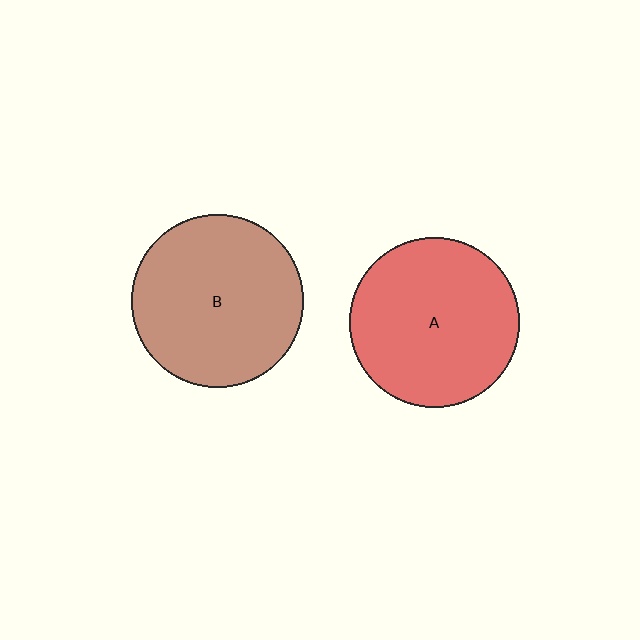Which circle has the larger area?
Circle B (brown).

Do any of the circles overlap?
No, none of the circles overlap.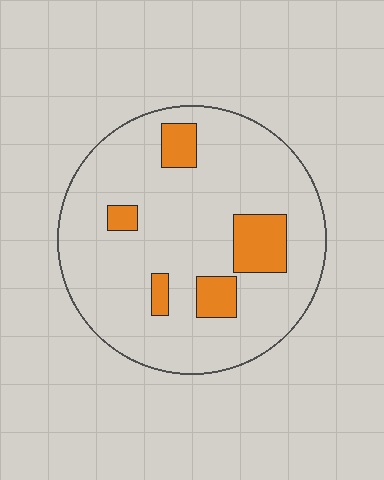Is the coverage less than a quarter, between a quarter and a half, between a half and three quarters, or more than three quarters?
Less than a quarter.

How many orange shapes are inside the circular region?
5.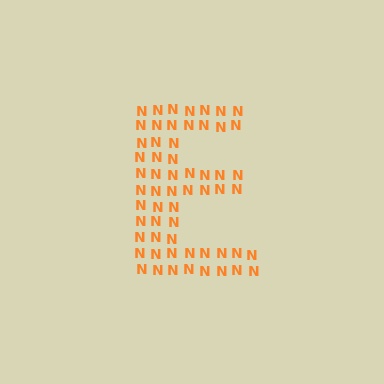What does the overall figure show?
The overall figure shows the letter E.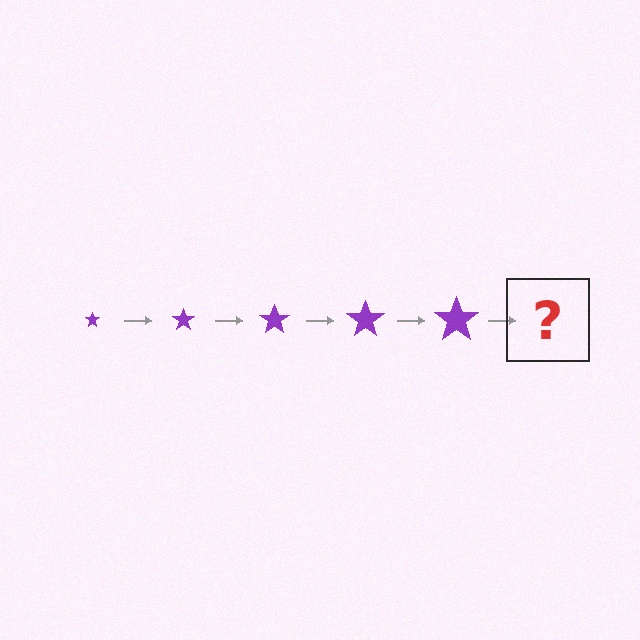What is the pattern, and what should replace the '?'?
The pattern is that the star gets progressively larger each step. The '?' should be a purple star, larger than the previous one.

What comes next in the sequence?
The next element should be a purple star, larger than the previous one.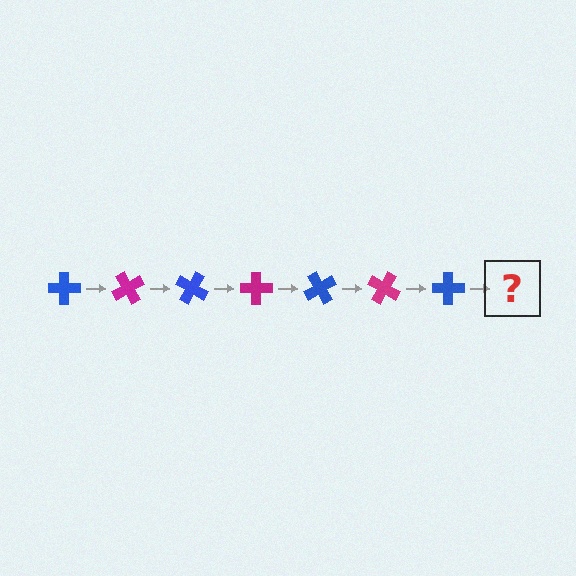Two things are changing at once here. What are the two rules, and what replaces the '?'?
The two rules are that it rotates 60 degrees each step and the color cycles through blue and magenta. The '?' should be a magenta cross, rotated 420 degrees from the start.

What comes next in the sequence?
The next element should be a magenta cross, rotated 420 degrees from the start.